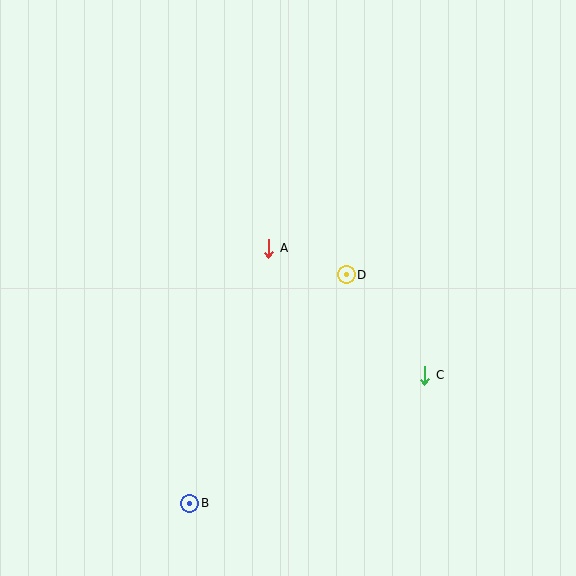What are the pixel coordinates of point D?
Point D is at (346, 275).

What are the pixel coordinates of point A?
Point A is at (269, 248).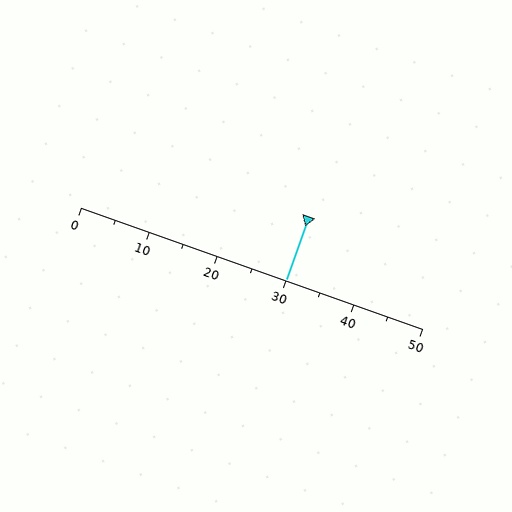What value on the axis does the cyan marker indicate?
The marker indicates approximately 30.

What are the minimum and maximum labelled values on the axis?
The axis runs from 0 to 50.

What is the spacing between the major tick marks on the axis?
The major ticks are spaced 10 apart.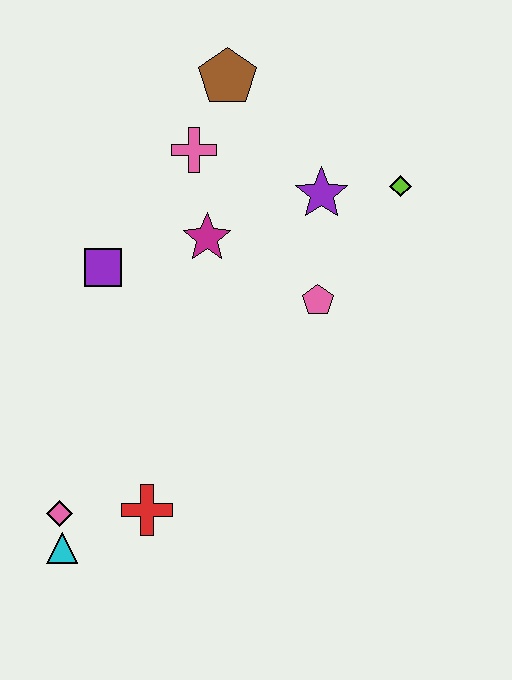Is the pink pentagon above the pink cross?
No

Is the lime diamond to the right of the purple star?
Yes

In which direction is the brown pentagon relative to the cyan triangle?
The brown pentagon is above the cyan triangle.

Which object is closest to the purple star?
The lime diamond is closest to the purple star.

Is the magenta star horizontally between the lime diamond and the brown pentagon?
No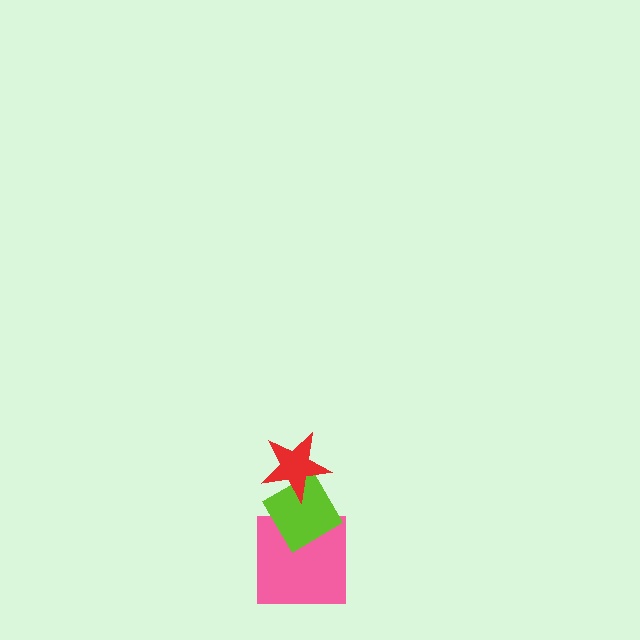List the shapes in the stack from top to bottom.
From top to bottom: the red star, the lime diamond, the pink square.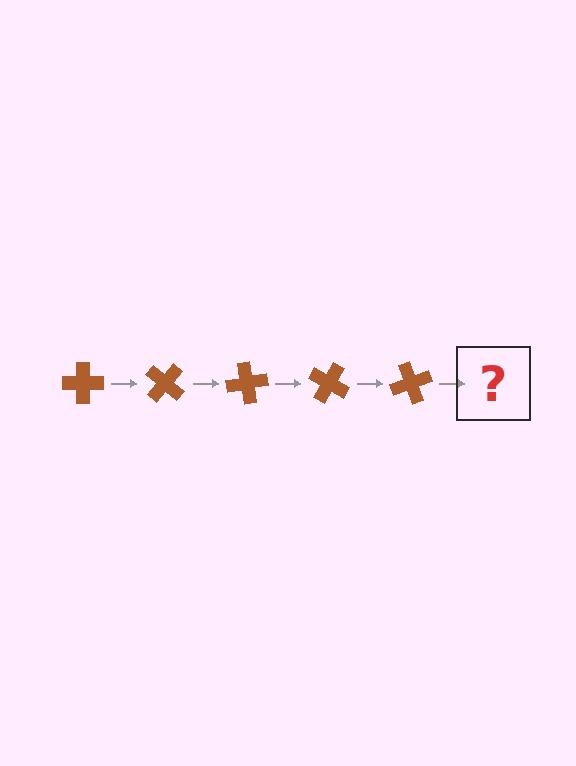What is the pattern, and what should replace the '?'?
The pattern is that the cross rotates 40 degrees each step. The '?' should be a brown cross rotated 200 degrees.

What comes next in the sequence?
The next element should be a brown cross rotated 200 degrees.